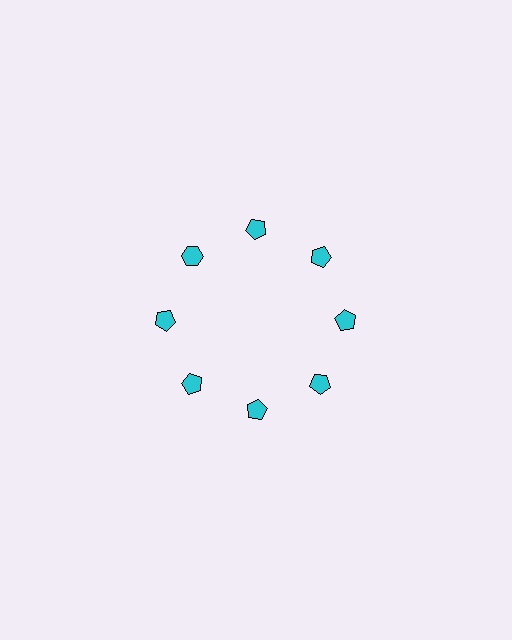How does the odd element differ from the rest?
It has a different shape: hexagon instead of pentagon.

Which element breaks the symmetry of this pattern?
The cyan hexagon at roughly the 10 o'clock position breaks the symmetry. All other shapes are cyan pentagons.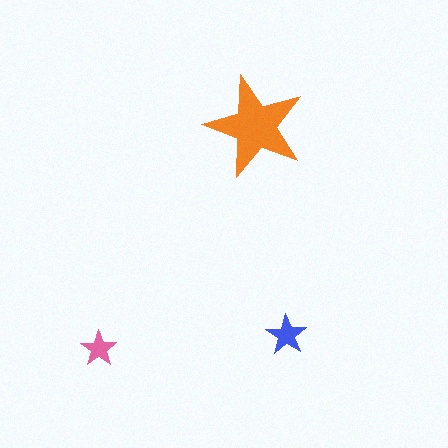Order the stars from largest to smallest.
the orange one, the blue one, the pink one.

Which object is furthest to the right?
The blue star is rightmost.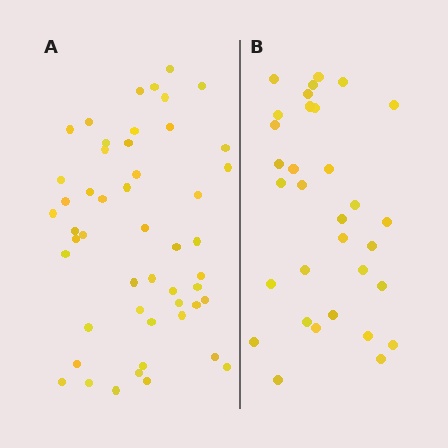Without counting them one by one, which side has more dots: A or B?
Region A (the left region) has more dots.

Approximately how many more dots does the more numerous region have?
Region A has approximately 20 more dots than region B.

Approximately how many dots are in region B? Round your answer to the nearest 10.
About 30 dots. (The exact count is 32, which rounds to 30.)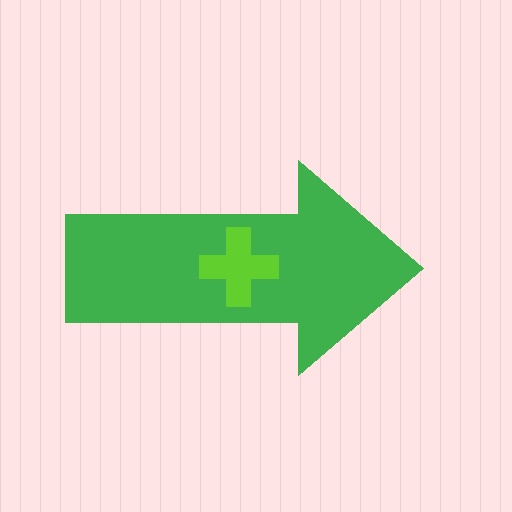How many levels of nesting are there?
2.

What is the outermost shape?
The green arrow.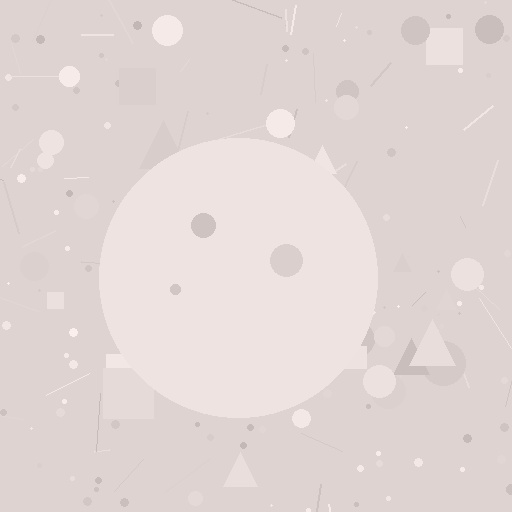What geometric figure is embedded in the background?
A circle is embedded in the background.